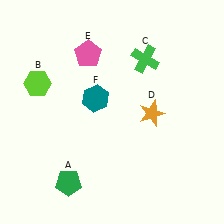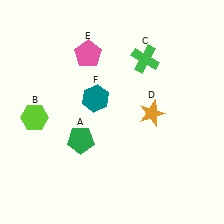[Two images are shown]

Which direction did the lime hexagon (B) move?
The lime hexagon (B) moved down.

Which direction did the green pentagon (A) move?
The green pentagon (A) moved up.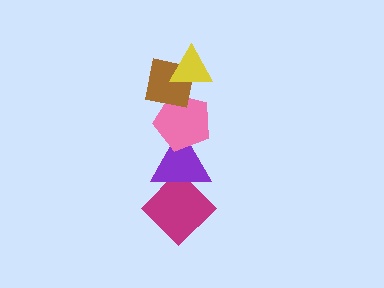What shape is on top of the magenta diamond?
The purple triangle is on top of the magenta diamond.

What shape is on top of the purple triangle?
The pink pentagon is on top of the purple triangle.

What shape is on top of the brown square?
The yellow triangle is on top of the brown square.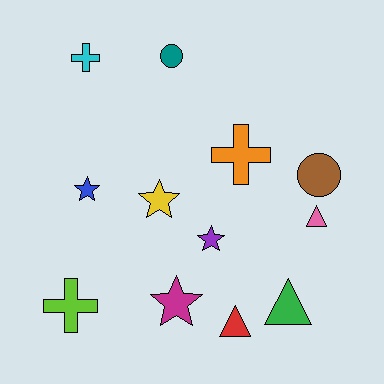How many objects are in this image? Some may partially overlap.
There are 12 objects.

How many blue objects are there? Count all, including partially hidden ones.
There is 1 blue object.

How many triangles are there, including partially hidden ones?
There are 3 triangles.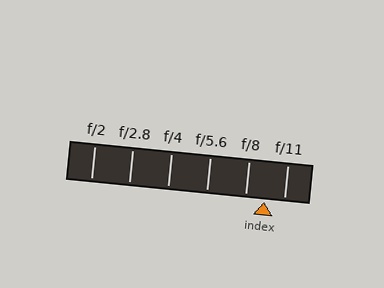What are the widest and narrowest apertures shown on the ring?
The widest aperture shown is f/2 and the narrowest is f/11.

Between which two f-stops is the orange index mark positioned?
The index mark is between f/8 and f/11.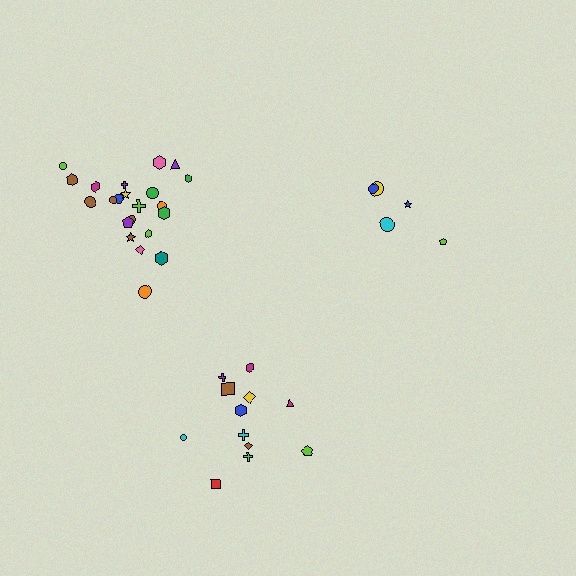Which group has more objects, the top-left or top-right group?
The top-left group.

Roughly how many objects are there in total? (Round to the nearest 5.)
Roughly 40 objects in total.